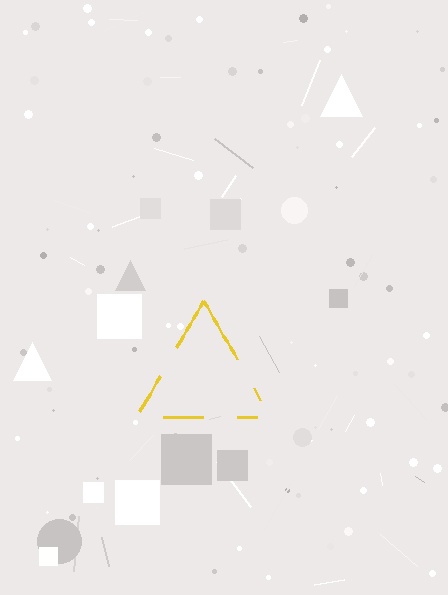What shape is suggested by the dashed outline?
The dashed outline suggests a triangle.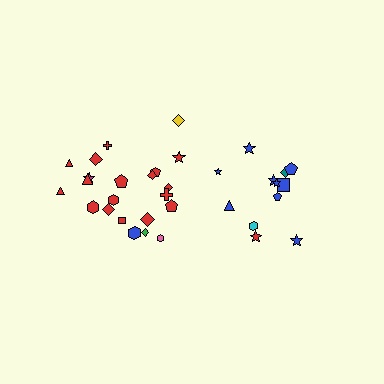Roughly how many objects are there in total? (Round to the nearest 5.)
Roughly 35 objects in total.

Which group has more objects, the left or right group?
The left group.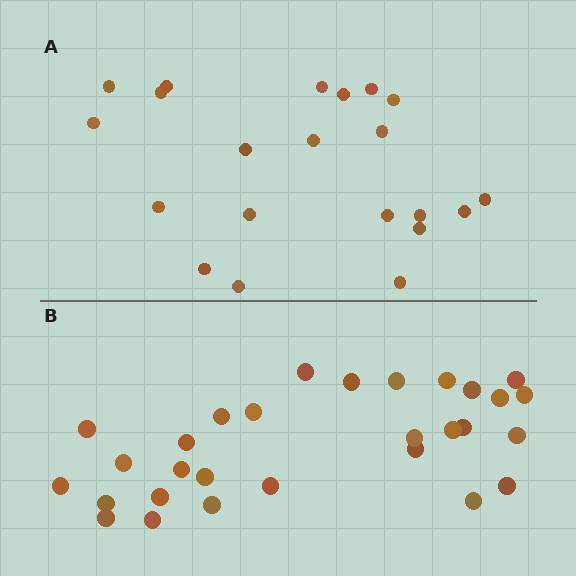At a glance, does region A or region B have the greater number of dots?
Region B (the bottom region) has more dots.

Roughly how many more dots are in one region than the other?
Region B has roughly 8 or so more dots than region A.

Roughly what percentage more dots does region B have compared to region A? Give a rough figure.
About 40% more.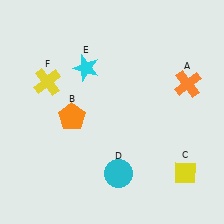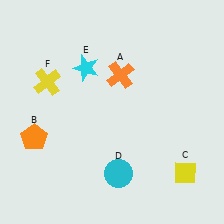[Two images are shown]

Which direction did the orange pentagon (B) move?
The orange pentagon (B) moved left.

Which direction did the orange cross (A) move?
The orange cross (A) moved left.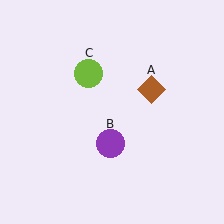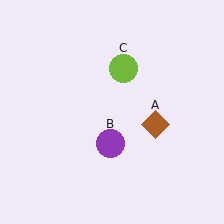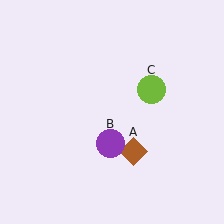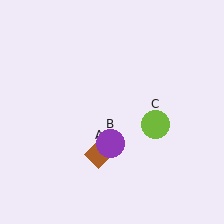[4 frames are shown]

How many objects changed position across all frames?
2 objects changed position: brown diamond (object A), lime circle (object C).